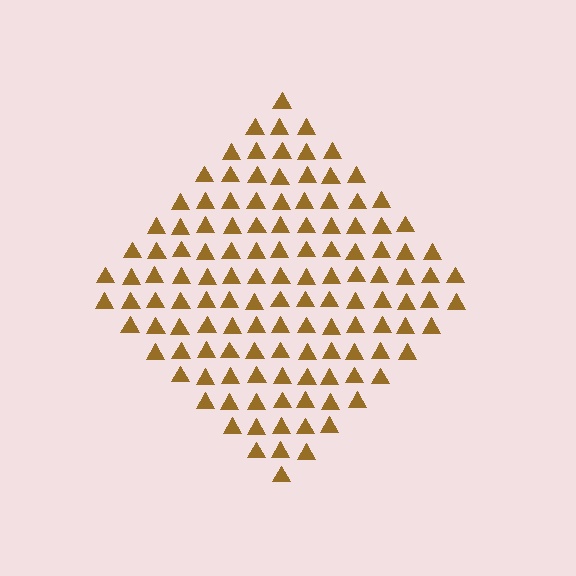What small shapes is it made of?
It is made of small triangles.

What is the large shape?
The large shape is a diamond.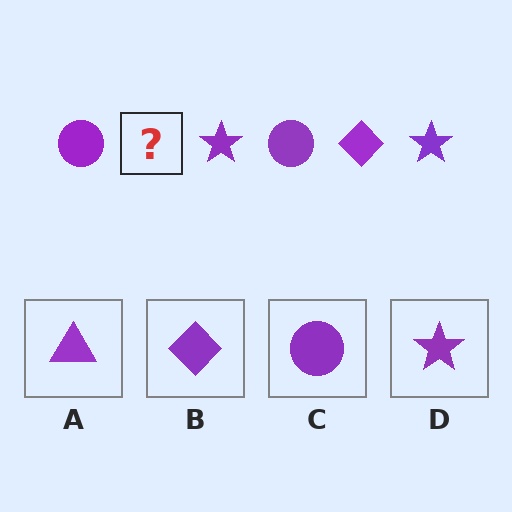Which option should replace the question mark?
Option B.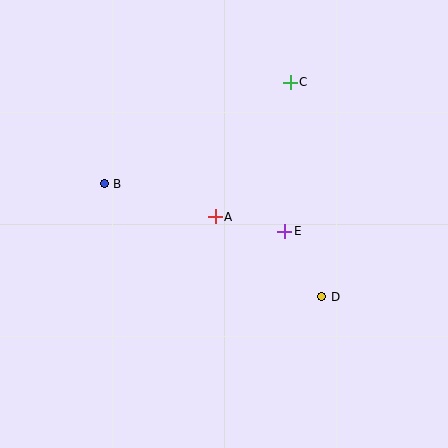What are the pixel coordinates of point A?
Point A is at (215, 217).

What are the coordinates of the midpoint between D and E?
The midpoint between D and E is at (303, 264).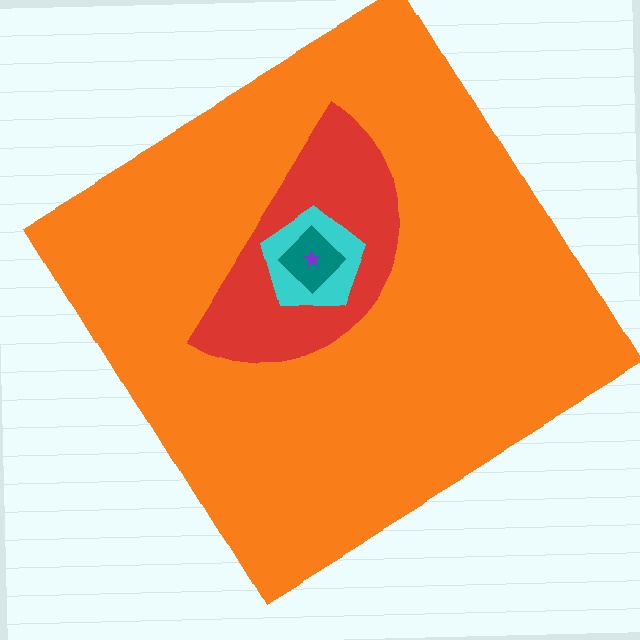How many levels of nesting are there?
5.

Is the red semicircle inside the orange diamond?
Yes.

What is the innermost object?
The purple star.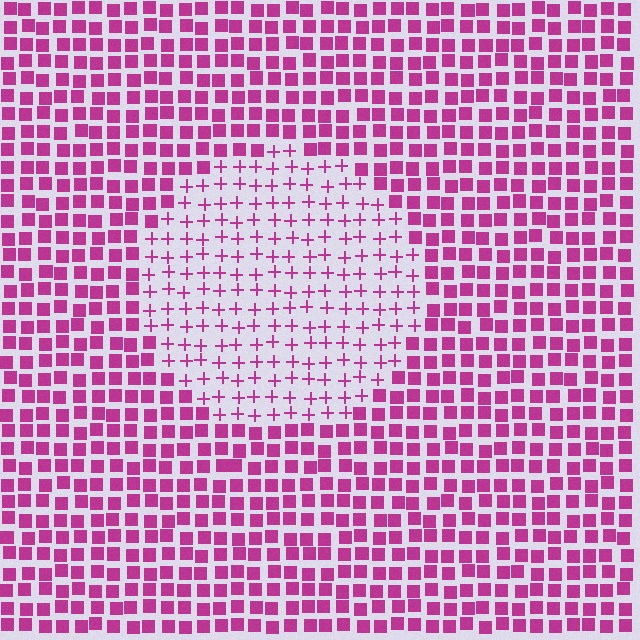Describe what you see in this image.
The image is filled with small magenta elements arranged in a uniform grid. A circle-shaped region contains plus signs, while the surrounding area contains squares. The boundary is defined purely by the change in element shape.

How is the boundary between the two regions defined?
The boundary is defined by a change in element shape: plus signs inside vs. squares outside. All elements share the same color and spacing.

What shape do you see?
I see a circle.